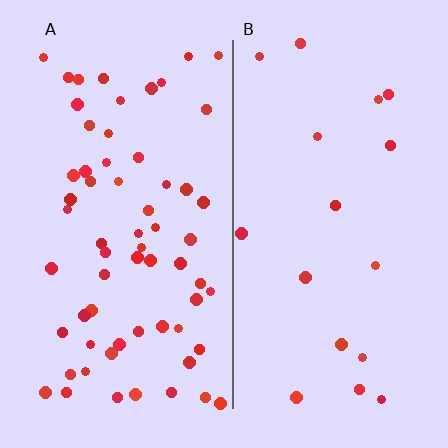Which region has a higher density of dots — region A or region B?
A (the left).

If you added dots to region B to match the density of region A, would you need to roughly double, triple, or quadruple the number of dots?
Approximately quadruple.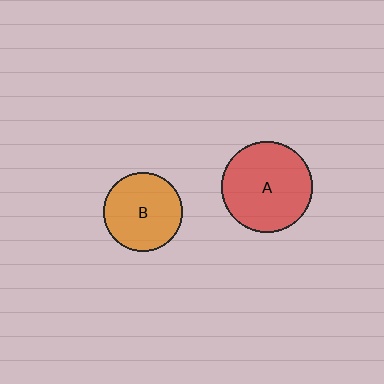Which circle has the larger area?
Circle A (red).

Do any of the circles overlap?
No, none of the circles overlap.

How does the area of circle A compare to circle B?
Approximately 1.3 times.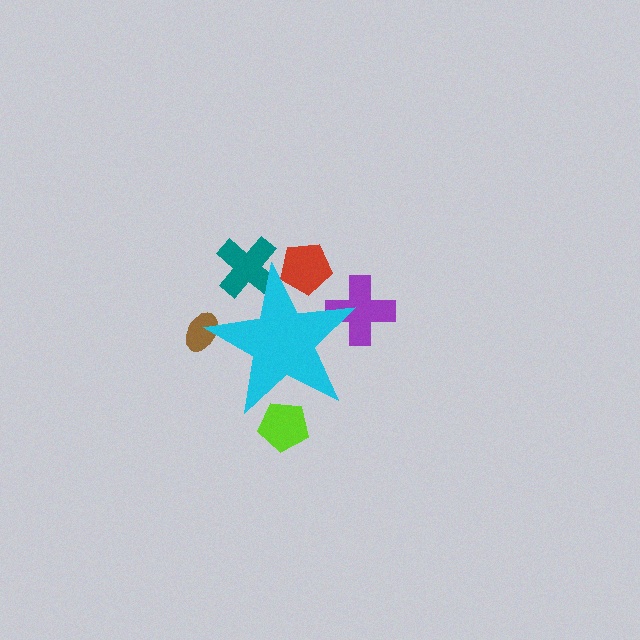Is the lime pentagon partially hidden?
Yes, the lime pentagon is partially hidden behind the cyan star.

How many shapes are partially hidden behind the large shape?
5 shapes are partially hidden.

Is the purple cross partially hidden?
Yes, the purple cross is partially hidden behind the cyan star.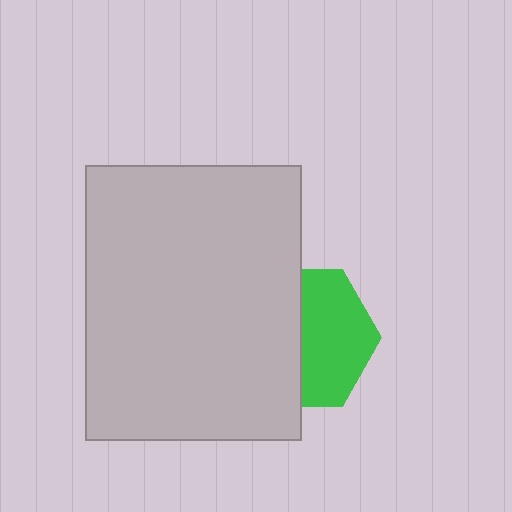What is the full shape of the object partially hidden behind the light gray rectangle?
The partially hidden object is a green hexagon.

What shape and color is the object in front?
The object in front is a light gray rectangle.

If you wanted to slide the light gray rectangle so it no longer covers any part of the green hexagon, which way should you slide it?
Slide it left — that is the most direct way to separate the two shapes.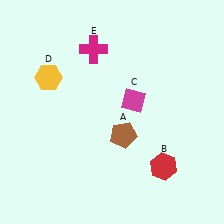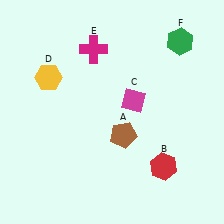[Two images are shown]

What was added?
A green hexagon (F) was added in Image 2.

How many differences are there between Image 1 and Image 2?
There is 1 difference between the two images.